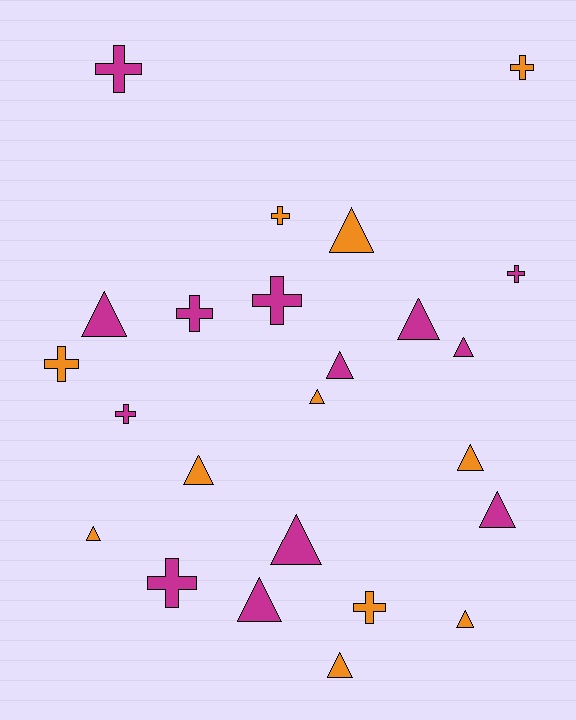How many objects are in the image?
There are 24 objects.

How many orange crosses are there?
There are 4 orange crosses.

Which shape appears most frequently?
Triangle, with 14 objects.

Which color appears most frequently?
Magenta, with 13 objects.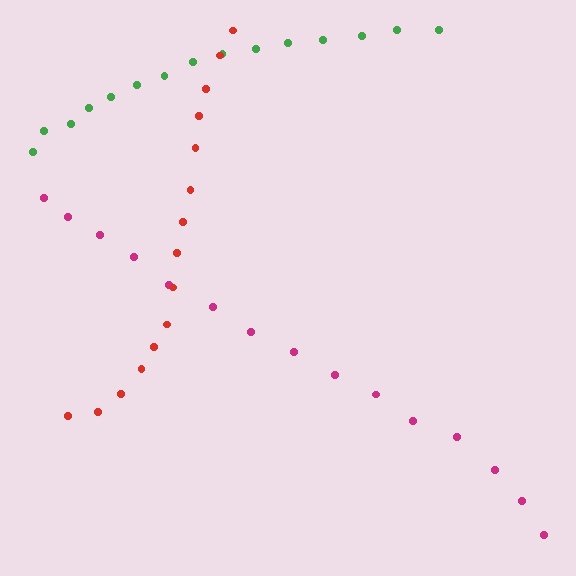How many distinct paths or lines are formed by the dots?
There are 3 distinct paths.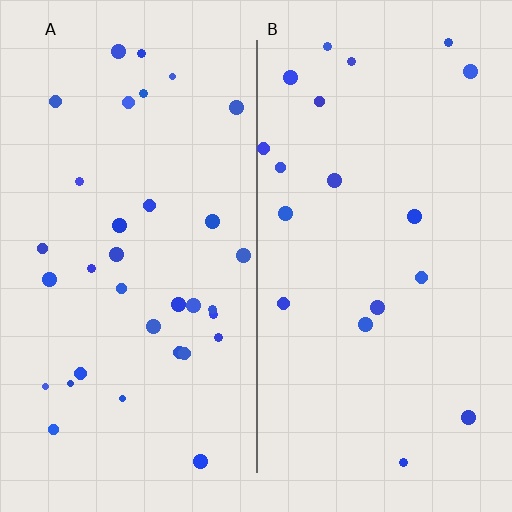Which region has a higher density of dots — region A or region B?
A (the left).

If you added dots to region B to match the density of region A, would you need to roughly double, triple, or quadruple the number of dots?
Approximately double.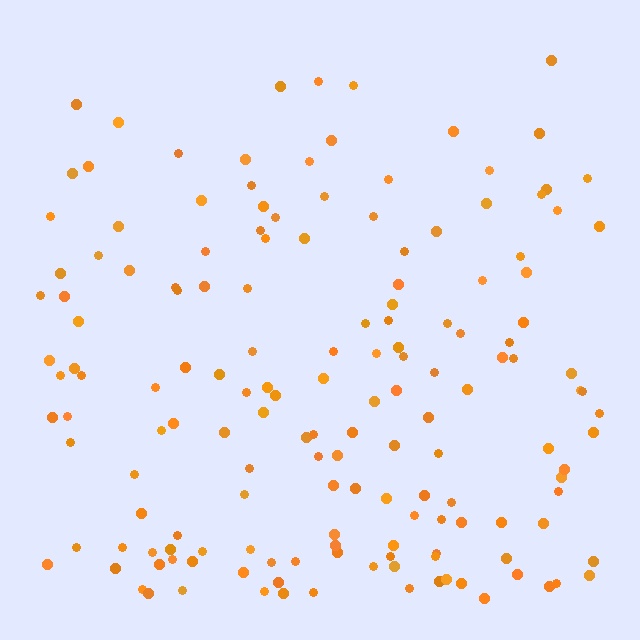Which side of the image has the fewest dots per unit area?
The top.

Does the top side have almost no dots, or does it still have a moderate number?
Still a moderate number, just noticeably fewer than the bottom.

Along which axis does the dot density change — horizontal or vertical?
Vertical.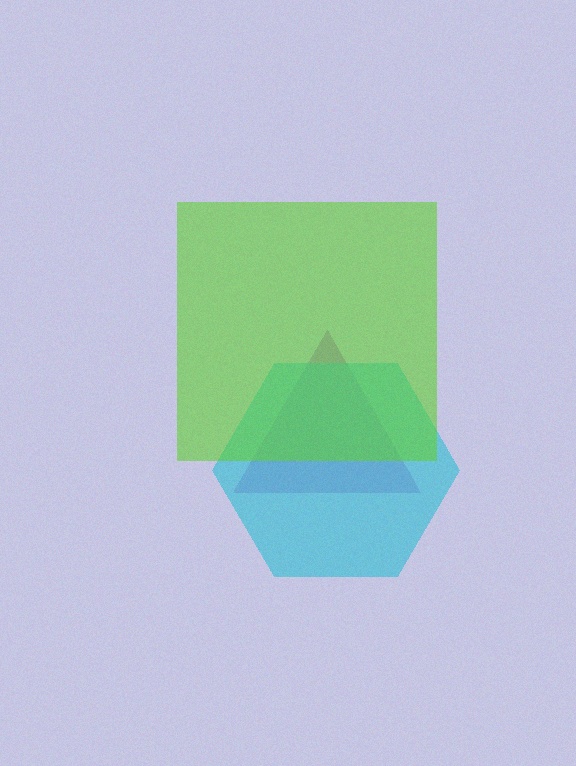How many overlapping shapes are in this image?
There are 3 overlapping shapes in the image.